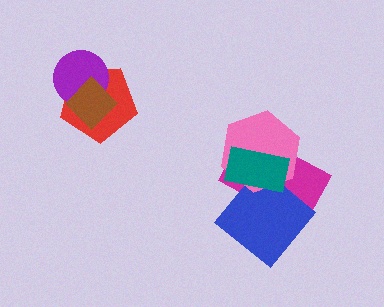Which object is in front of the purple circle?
The brown diamond is in front of the purple circle.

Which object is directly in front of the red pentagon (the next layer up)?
The purple circle is directly in front of the red pentagon.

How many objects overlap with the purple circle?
2 objects overlap with the purple circle.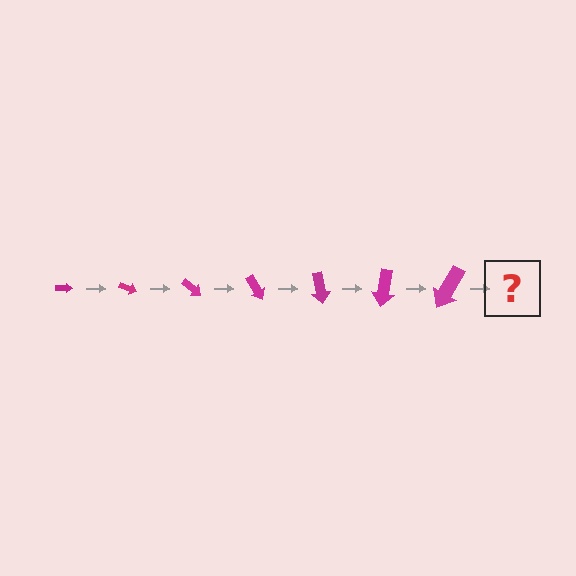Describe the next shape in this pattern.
It should be an arrow, larger than the previous one and rotated 140 degrees from the start.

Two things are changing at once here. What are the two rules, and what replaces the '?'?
The two rules are that the arrow grows larger each step and it rotates 20 degrees each step. The '?' should be an arrow, larger than the previous one and rotated 140 degrees from the start.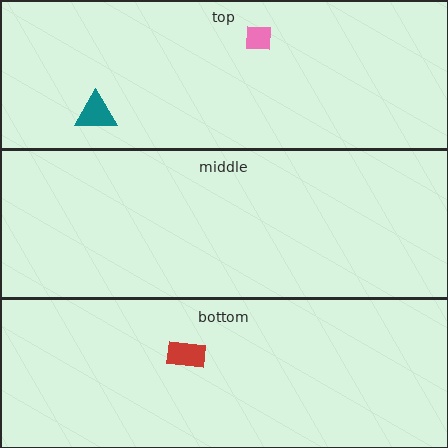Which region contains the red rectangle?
The bottom region.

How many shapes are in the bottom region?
1.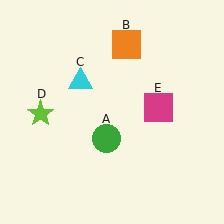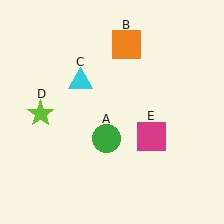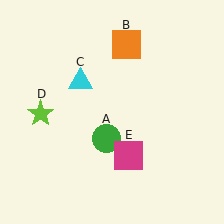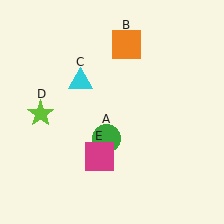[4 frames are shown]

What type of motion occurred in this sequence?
The magenta square (object E) rotated clockwise around the center of the scene.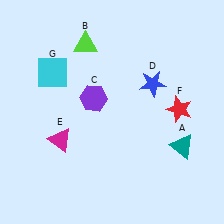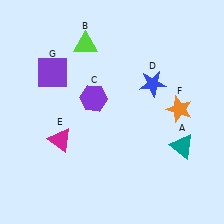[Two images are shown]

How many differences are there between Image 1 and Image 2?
There are 2 differences between the two images.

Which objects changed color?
F changed from red to orange. G changed from cyan to purple.